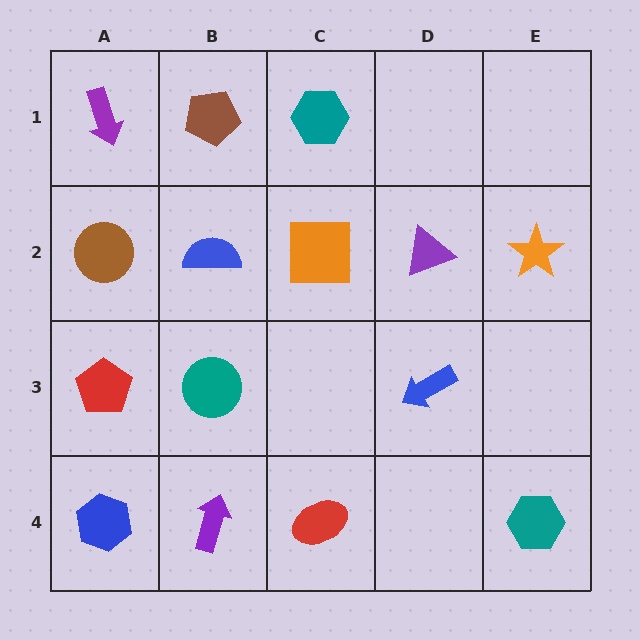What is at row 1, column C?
A teal hexagon.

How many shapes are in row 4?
4 shapes.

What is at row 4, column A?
A blue hexagon.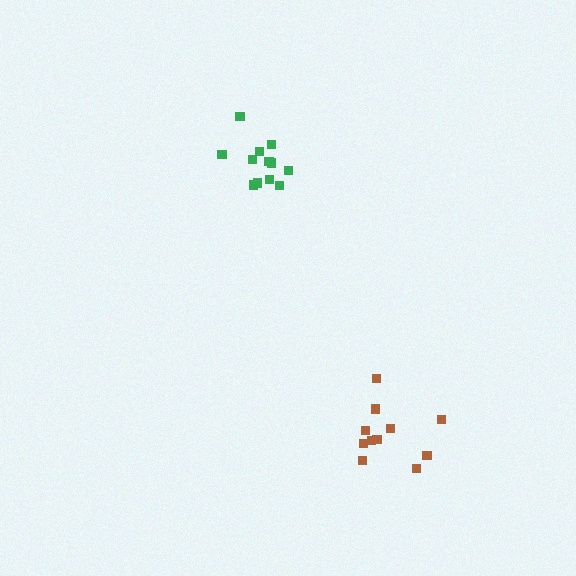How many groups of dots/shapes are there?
There are 2 groups.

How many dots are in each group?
Group 1: 12 dots, Group 2: 11 dots (23 total).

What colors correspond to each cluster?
The clusters are colored: green, brown.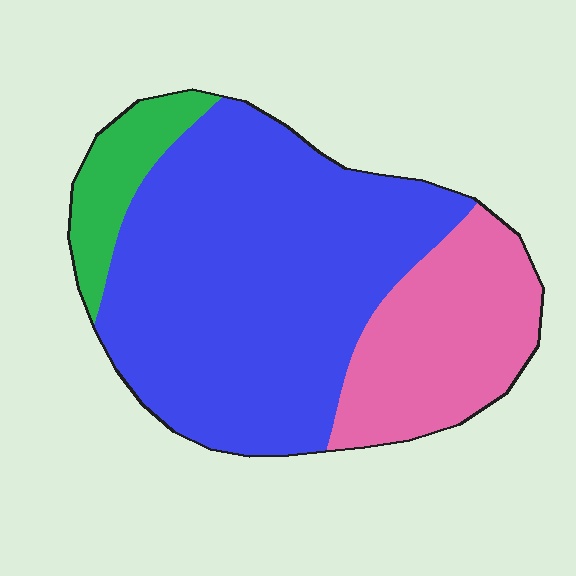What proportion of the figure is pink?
Pink covers about 25% of the figure.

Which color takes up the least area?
Green, at roughly 10%.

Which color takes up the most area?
Blue, at roughly 65%.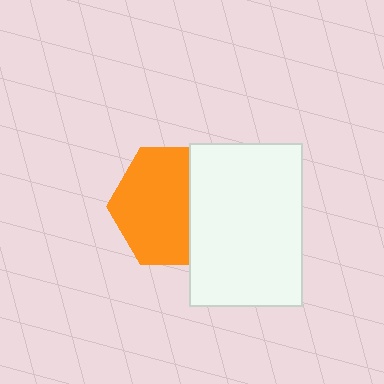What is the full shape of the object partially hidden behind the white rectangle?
The partially hidden object is an orange hexagon.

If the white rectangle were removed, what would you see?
You would see the complete orange hexagon.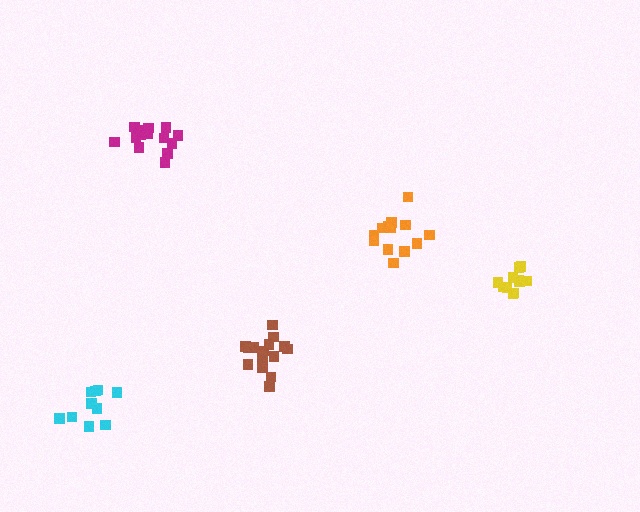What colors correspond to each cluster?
The clusters are colored: brown, orange, magenta, cyan, yellow.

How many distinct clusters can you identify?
There are 5 distinct clusters.